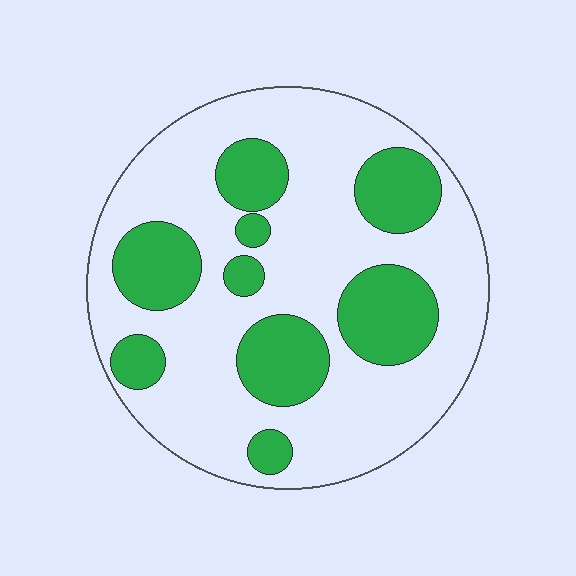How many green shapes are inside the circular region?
9.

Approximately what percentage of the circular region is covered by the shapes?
Approximately 30%.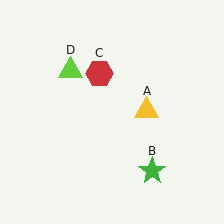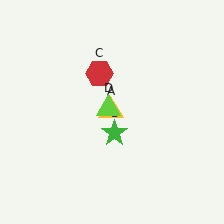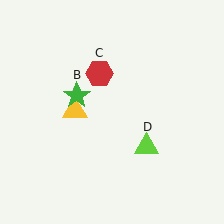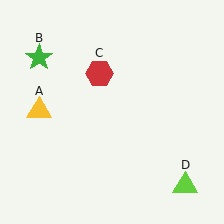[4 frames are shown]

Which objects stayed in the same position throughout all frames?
Red hexagon (object C) remained stationary.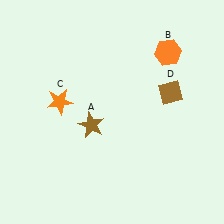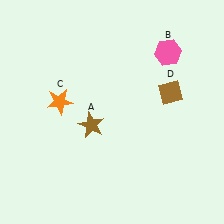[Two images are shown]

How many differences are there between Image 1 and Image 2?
There is 1 difference between the two images.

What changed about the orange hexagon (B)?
In Image 1, B is orange. In Image 2, it changed to pink.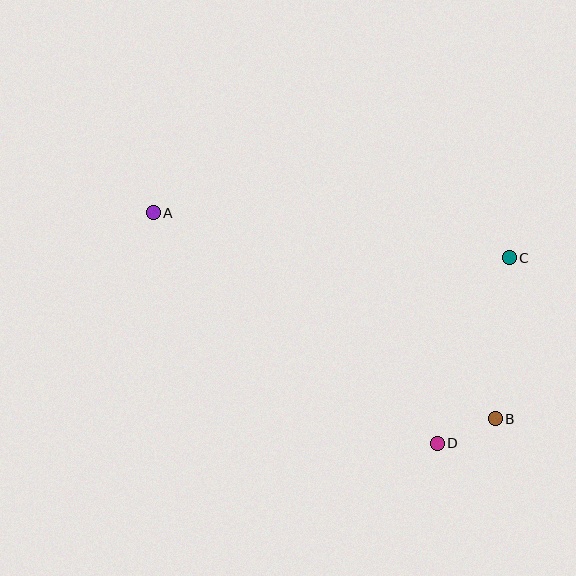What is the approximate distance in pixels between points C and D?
The distance between C and D is approximately 199 pixels.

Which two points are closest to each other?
Points B and D are closest to each other.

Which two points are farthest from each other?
Points A and B are farthest from each other.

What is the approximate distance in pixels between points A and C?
The distance between A and C is approximately 359 pixels.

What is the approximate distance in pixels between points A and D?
The distance between A and D is approximately 366 pixels.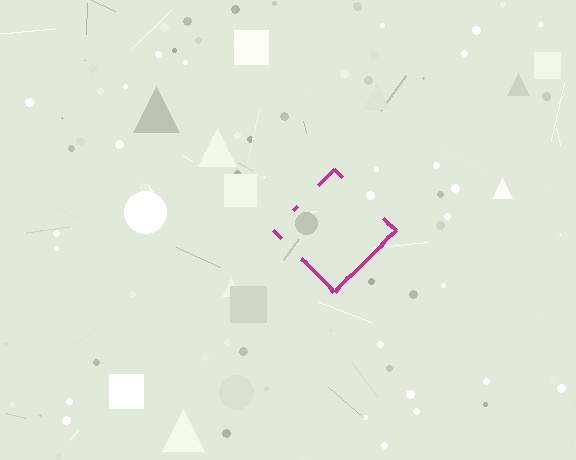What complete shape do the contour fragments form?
The contour fragments form a diamond.